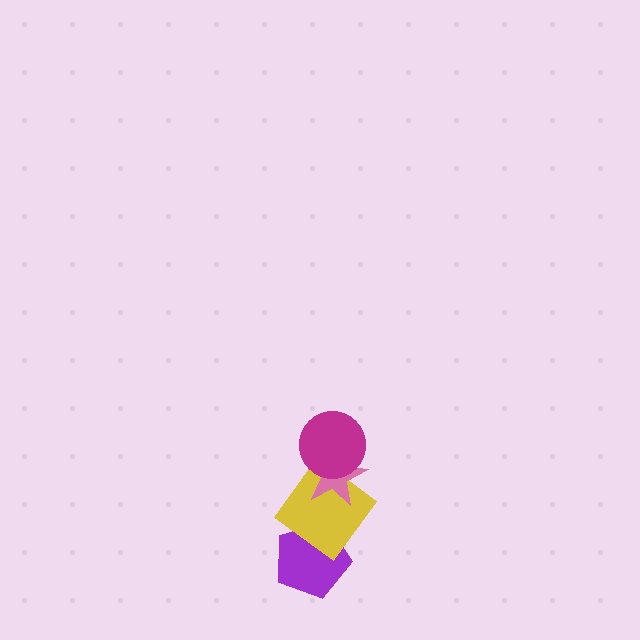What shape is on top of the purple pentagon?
The yellow diamond is on top of the purple pentagon.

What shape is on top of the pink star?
The magenta circle is on top of the pink star.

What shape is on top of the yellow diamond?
The pink star is on top of the yellow diamond.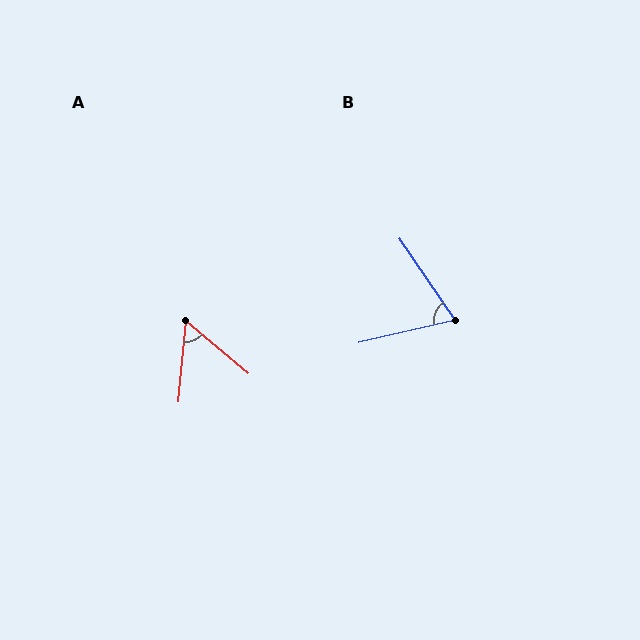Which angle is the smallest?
A, at approximately 55 degrees.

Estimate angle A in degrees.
Approximately 55 degrees.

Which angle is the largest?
B, at approximately 69 degrees.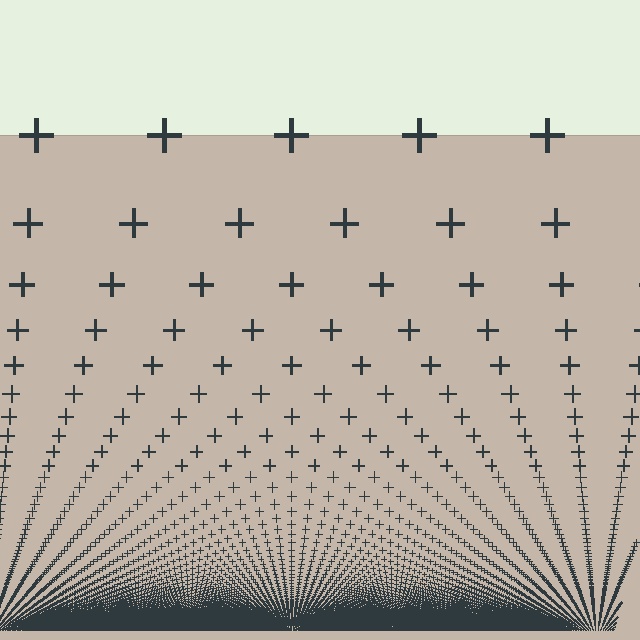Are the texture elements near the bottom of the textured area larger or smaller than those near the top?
Smaller. The gradient is inverted — elements near the bottom are smaller and denser.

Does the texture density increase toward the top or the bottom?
Density increases toward the bottom.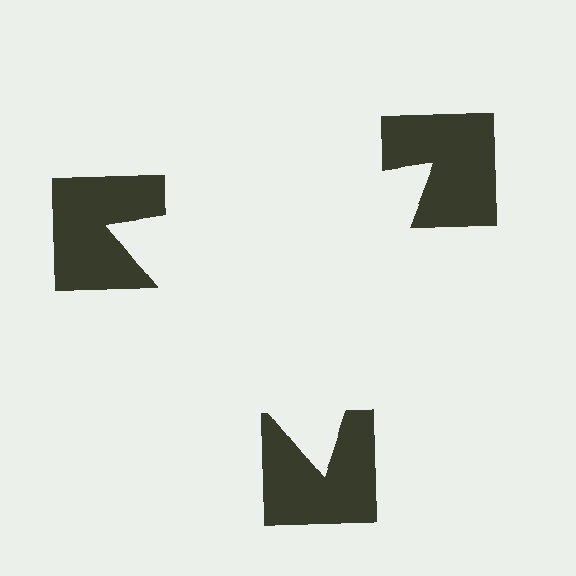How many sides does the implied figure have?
3 sides.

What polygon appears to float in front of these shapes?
An illusory triangle — its edges are inferred from the aligned wedge cuts in the notched squares, not physically drawn.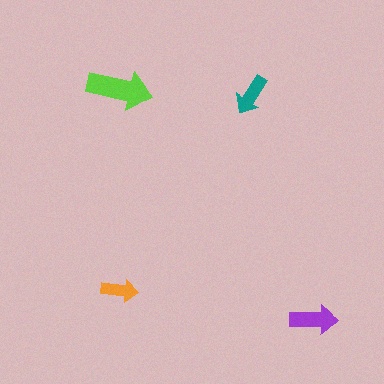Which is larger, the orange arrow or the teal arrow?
The teal one.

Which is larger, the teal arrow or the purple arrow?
The purple one.